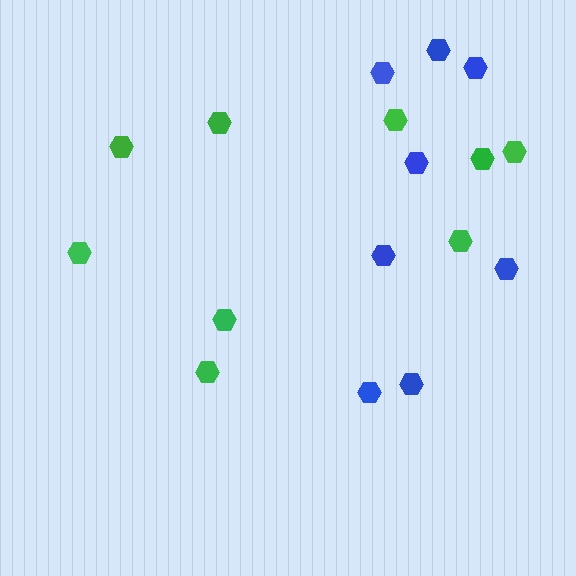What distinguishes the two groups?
There are 2 groups: one group of green hexagons (9) and one group of blue hexagons (8).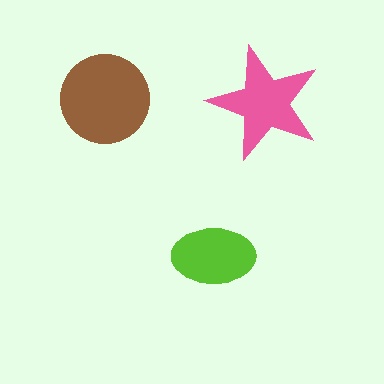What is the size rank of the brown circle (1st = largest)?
1st.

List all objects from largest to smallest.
The brown circle, the pink star, the lime ellipse.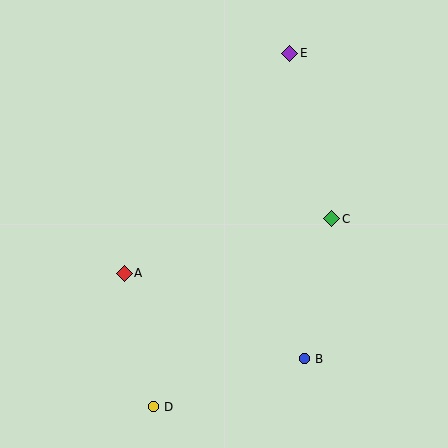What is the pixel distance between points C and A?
The distance between C and A is 214 pixels.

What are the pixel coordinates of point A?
Point A is at (124, 273).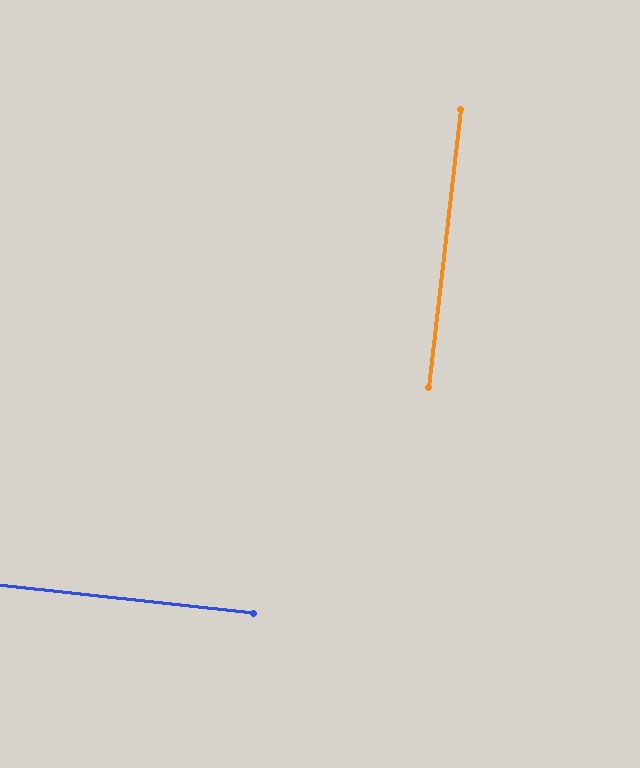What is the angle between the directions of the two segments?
Approximately 90 degrees.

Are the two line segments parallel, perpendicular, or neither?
Perpendicular — they meet at approximately 90°.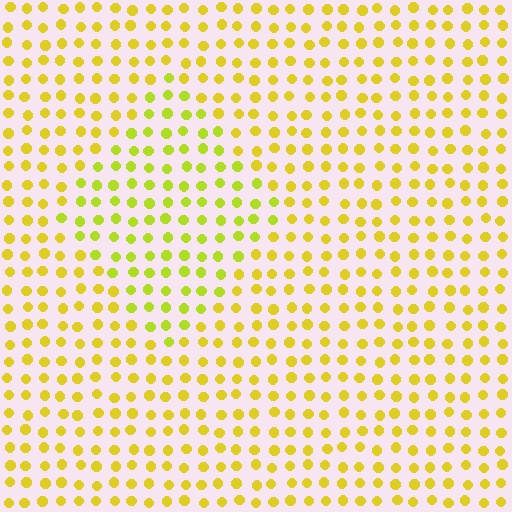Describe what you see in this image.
The image is filled with small yellow elements in a uniform arrangement. A diamond-shaped region is visible where the elements are tinted to a slightly different hue, forming a subtle color boundary.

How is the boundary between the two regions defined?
The boundary is defined purely by a slight shift in hue (about 21 degrees). Spacing, size, and orientation are identical on both sides.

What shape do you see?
I see a diamond.